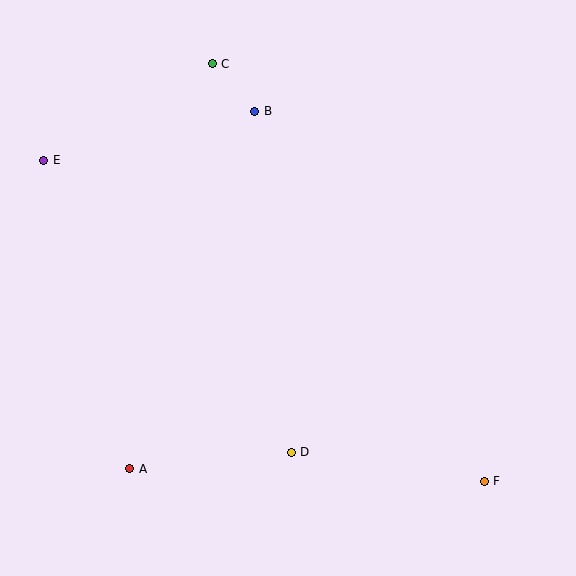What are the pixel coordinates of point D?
Point D is at (291, 452).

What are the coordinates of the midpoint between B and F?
The midpoint between B and F is at (370, 296).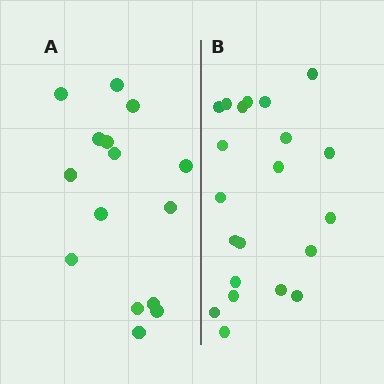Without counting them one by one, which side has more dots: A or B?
Region B (the right region) has more dots.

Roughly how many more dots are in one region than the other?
Region B has about 6 more dots than region A.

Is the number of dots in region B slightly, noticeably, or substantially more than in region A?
Region B has noticeably more, but not dramatically so. The ratio is roughly 1.4 to 1.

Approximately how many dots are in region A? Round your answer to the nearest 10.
About 20 dots. (The exact count is 15, which rounds to 20.)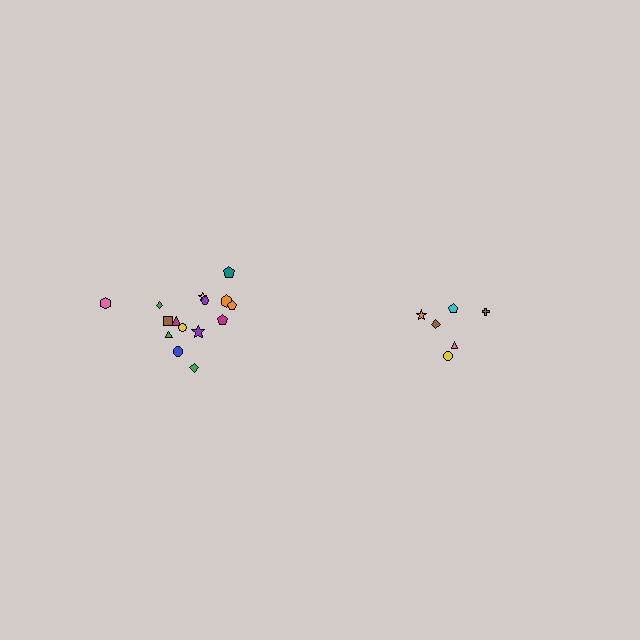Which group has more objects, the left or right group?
The left group.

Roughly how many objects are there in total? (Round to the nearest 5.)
Roughly 20 objects in total.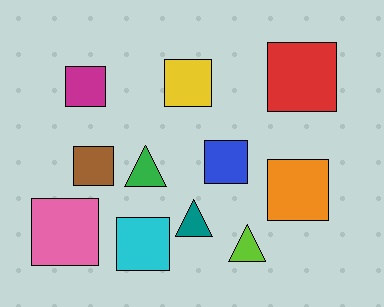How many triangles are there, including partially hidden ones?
There are 3 triangles.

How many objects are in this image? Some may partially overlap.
There are 11 objects.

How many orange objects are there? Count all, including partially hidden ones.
There is 1 orange object.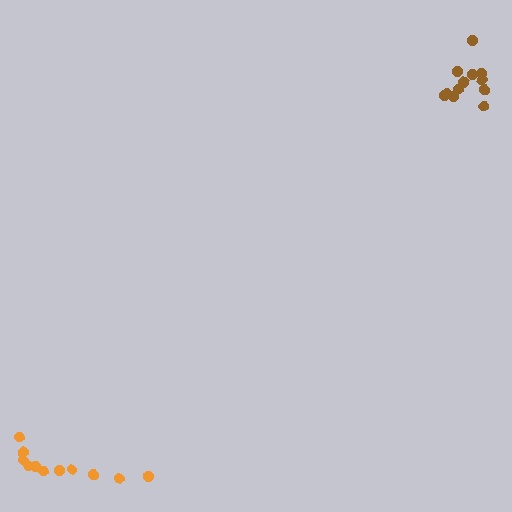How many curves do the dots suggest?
There are 2 distinct paths.